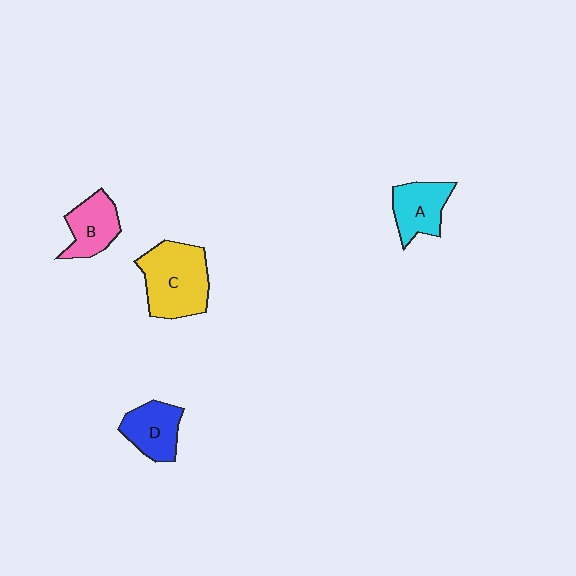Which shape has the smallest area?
Shape B (pink).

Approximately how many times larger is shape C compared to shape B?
Approximately 1.7 times.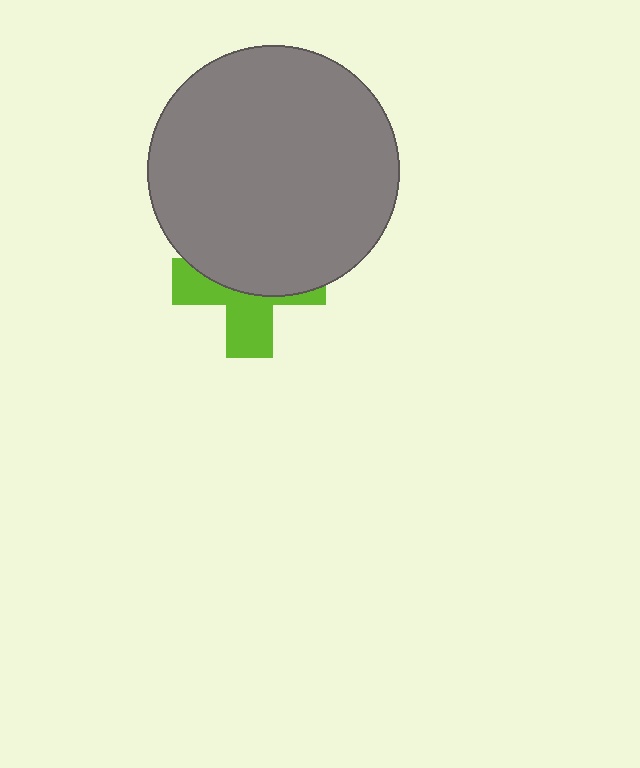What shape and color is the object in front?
The object in front is a gray circle.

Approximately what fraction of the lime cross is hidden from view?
Roughly 56% of the lime cross is hidden behind the gray circle.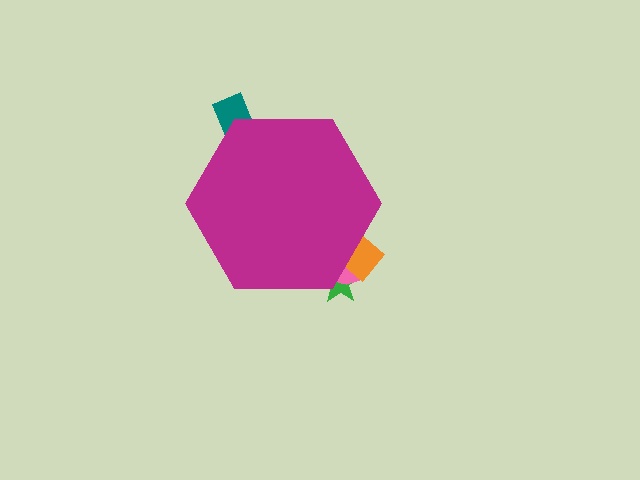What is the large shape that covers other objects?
A magenta hexagon.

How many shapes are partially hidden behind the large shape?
4 shapes are partially hidden.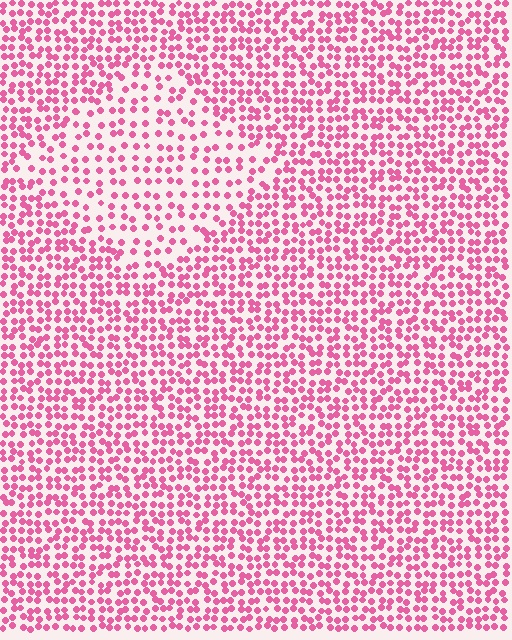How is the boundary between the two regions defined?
The boundary is defined by a change in element density (approximately 1.8x ratio). All elements are the same color, size, and shape.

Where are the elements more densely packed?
The elements are more densely packed outside the diamond boundary.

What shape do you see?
I see a diamond.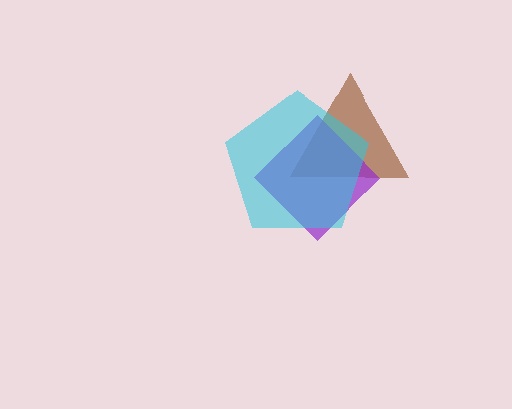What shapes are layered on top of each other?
The layered shapes are: a brown triangle, a purple diamond, a cyan pentagon.